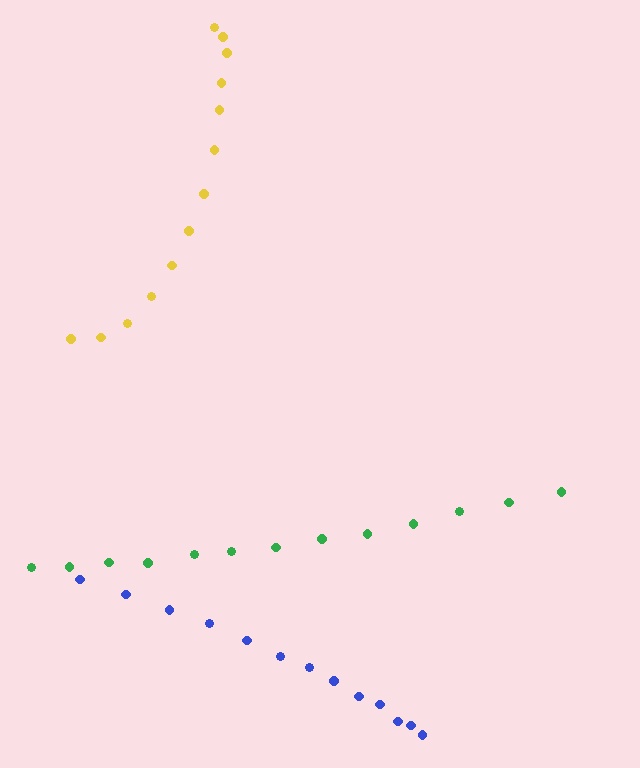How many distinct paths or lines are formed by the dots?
There are 3 distinct paths.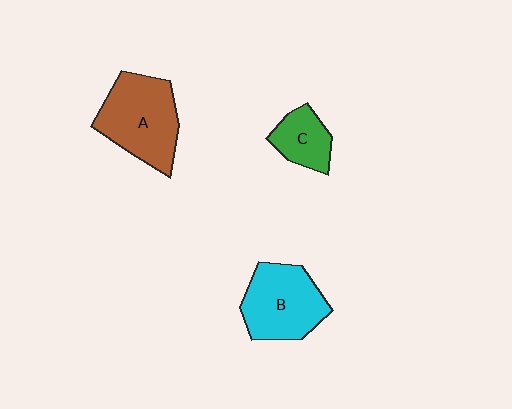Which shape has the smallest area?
Shape C (green).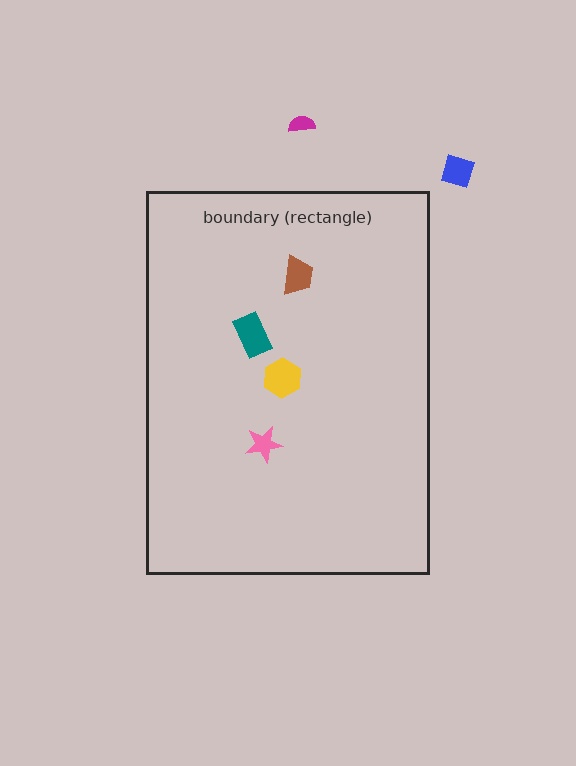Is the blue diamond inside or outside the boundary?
Outside.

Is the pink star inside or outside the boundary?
Inside.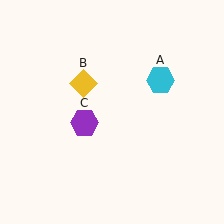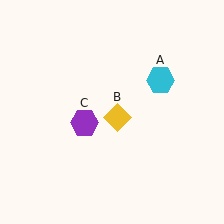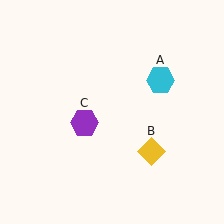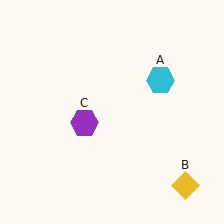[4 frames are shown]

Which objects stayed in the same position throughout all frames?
Cyan hexagon (object A) and purple hexagon (object C) remained stationary.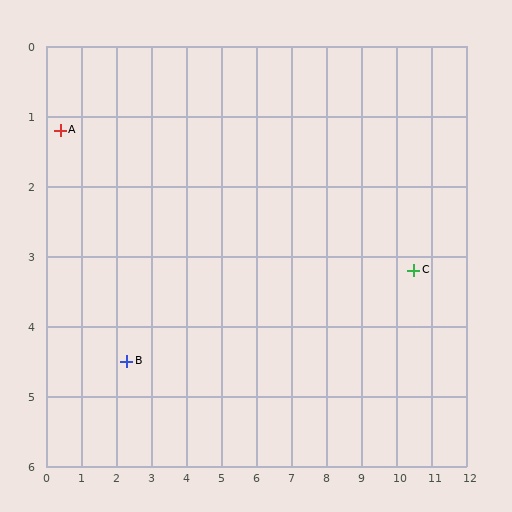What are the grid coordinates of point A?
Point A is at approximately (0.4, 1.2).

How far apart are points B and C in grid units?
Points B and C are about 8.3 grid units apart.